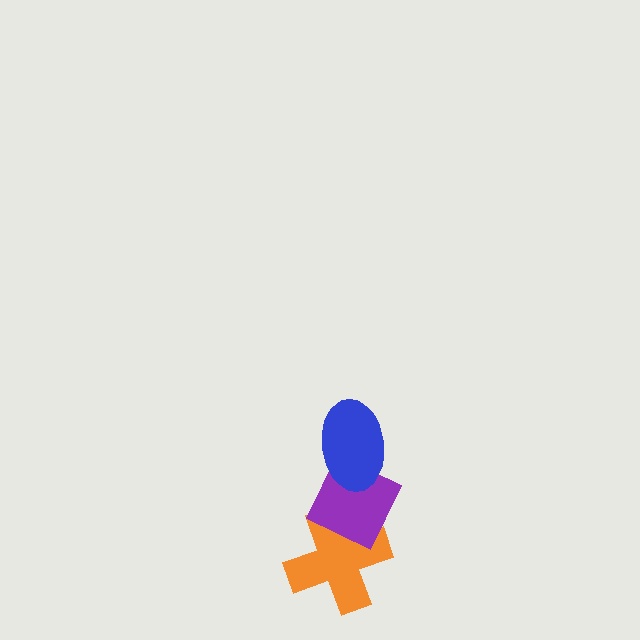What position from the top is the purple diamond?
The purple diamond is 2nd from the top.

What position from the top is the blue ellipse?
The blue ellipse is 1st from the top.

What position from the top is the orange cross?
The orange cross is 3rd from the top.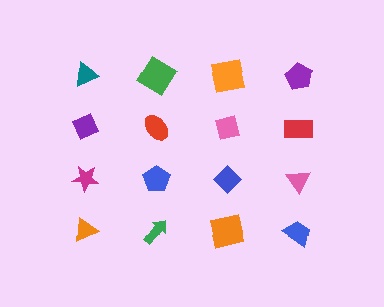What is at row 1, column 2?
A green diamond.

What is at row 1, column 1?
A teal triangle.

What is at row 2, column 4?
A red rectangle.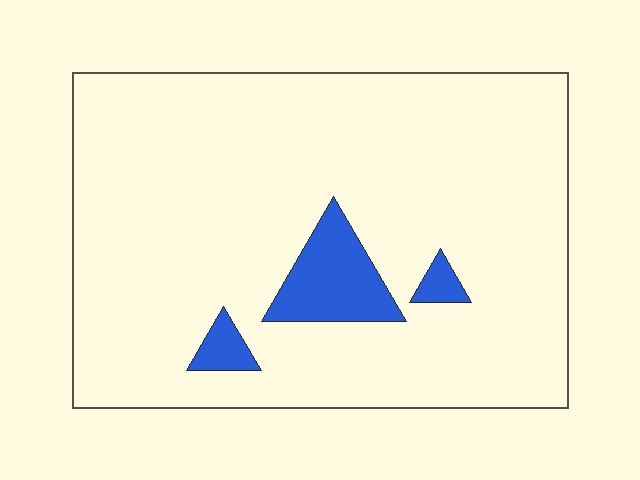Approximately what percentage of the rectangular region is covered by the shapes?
Approximately 10%.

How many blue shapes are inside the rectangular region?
3.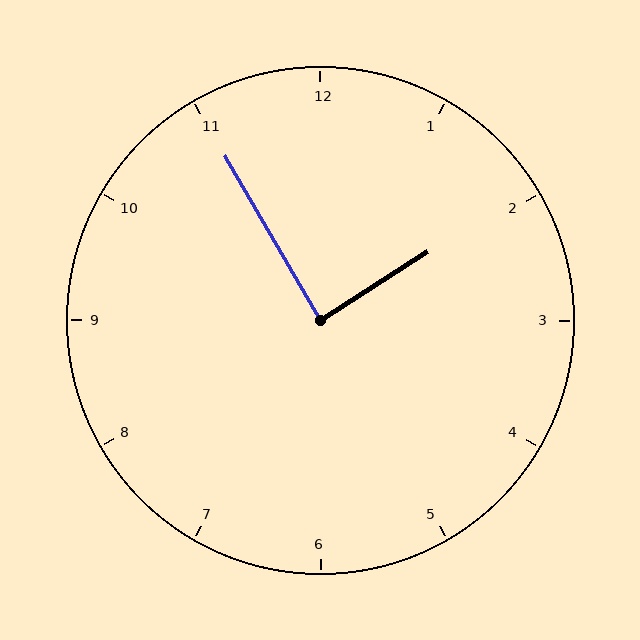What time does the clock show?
1:55.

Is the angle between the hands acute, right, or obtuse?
It is right.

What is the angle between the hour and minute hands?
Approximately 88 degrees.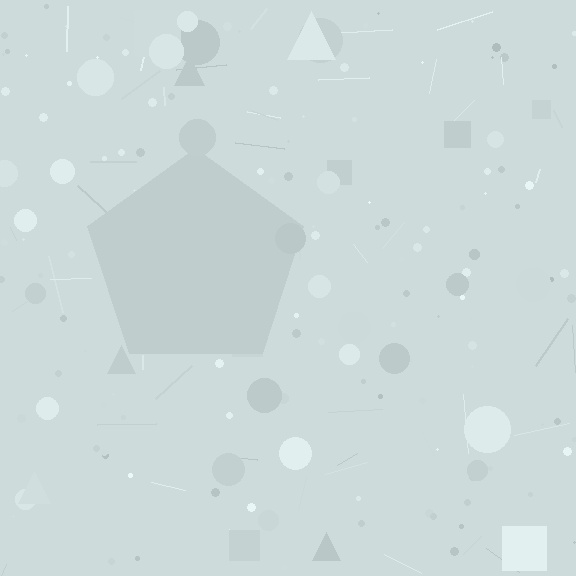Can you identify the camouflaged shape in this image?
The camouflaged shape is a pentagon.